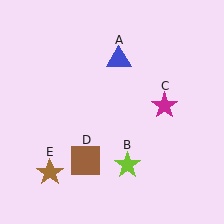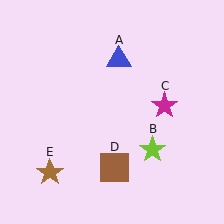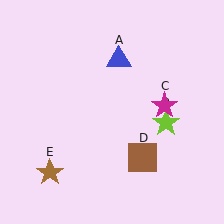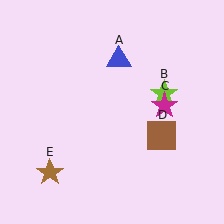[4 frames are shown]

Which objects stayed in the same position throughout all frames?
Blue triangle (object A) and magenta star (object C) and brown star (object E) remained stationary.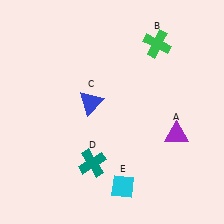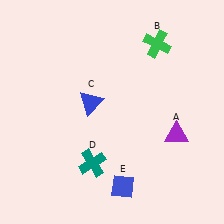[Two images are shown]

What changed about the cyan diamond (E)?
In Image 1, E is cyan. In Image 2, it changed to blue.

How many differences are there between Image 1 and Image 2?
There is 1 difference between the two images.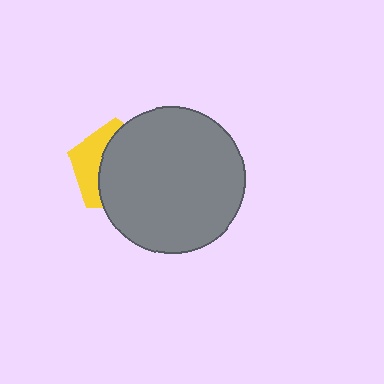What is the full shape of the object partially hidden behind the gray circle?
The partially hidden object is a yellow pentagon.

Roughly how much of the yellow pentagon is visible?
A small part of it is visible (roughly 34%).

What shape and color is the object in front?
The object in front is a gray circle.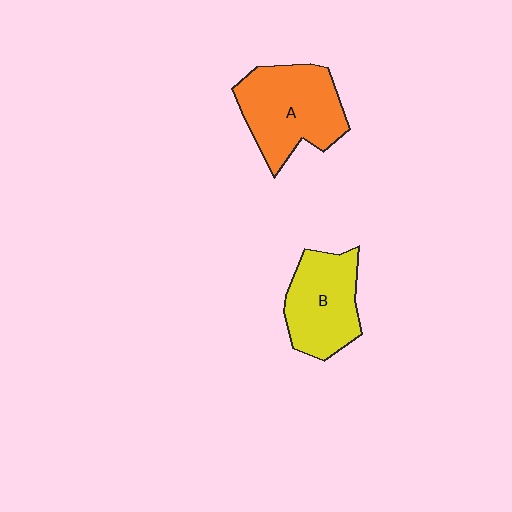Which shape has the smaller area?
Shape B (yellow).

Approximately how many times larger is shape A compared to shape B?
Approximately 1.2 times.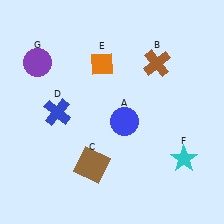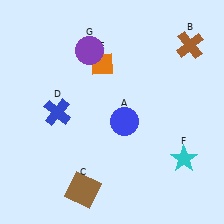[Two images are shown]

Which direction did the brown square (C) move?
The brown square (C) moved down.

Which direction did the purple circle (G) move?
The purple circle (G) moved right.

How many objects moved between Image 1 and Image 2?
3 objects moved between the two images.